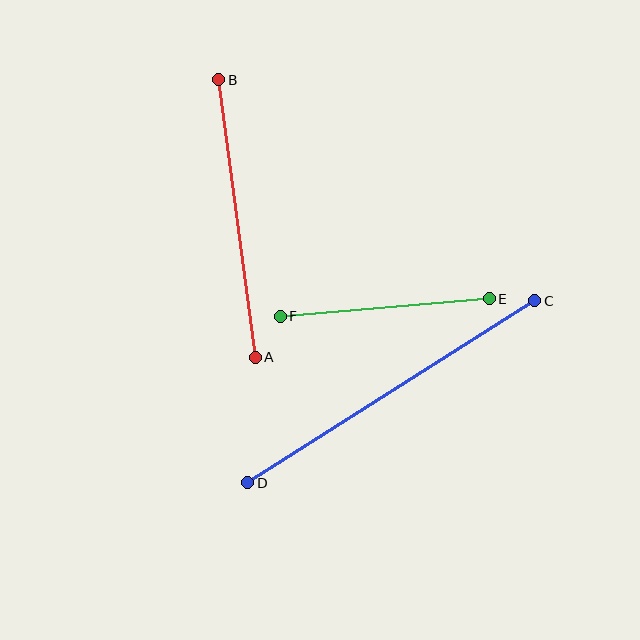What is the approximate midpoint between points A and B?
The midpoint is at approximately (237, 219) pixels.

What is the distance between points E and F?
The distance is approximately 210 pixels.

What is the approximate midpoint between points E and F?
The midpoint is at approximately (385, 307) pixels.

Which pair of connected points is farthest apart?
Points C and D are farthest apart.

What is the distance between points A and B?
The distance is approximately 280 pixels.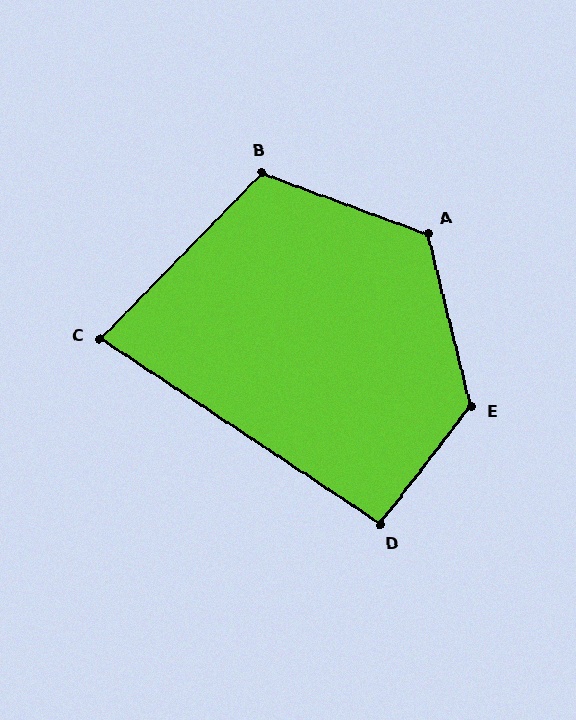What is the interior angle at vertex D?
Approximately 94 degrees (approximately right).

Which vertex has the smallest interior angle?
C, at approximately 79 degrees.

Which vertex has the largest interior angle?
E, at approximately 129 degrees.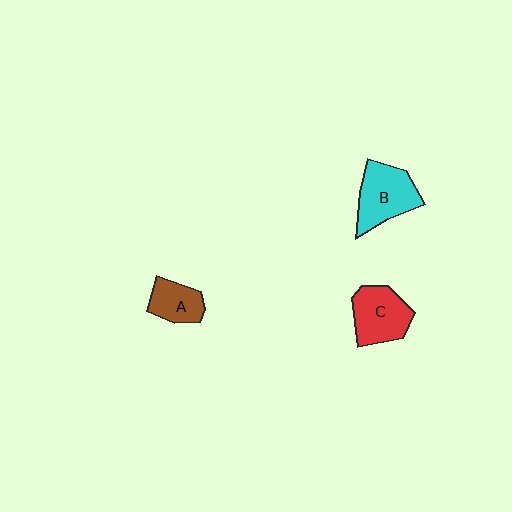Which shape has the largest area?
Shape B (cyan).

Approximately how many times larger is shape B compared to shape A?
Approximately 1.6 times.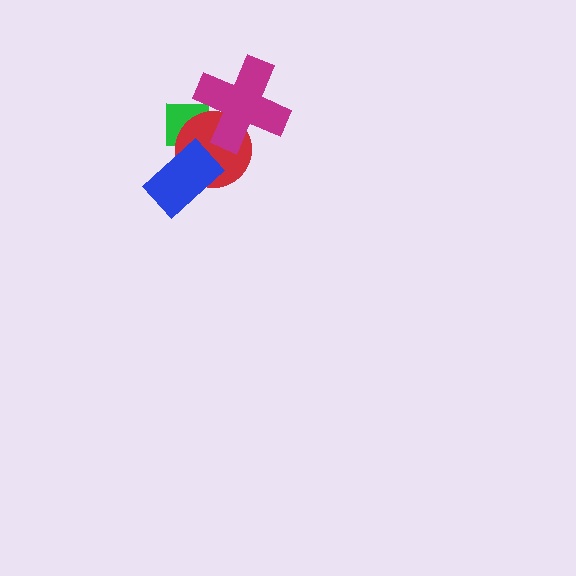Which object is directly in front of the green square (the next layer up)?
The red circle is directly in front of the green square.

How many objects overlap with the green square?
3 objects overlap with the green square.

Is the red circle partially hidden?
Yes, it is partially covered by another shape.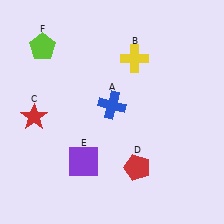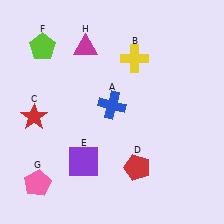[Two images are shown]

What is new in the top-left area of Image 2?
A magenta triangle (H) was added in the top-left area of Image 2.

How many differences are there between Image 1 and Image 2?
There are 2 differences between the two images.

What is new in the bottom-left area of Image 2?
A pink pentagon (G) was added in the bottom-left area of Image 2.